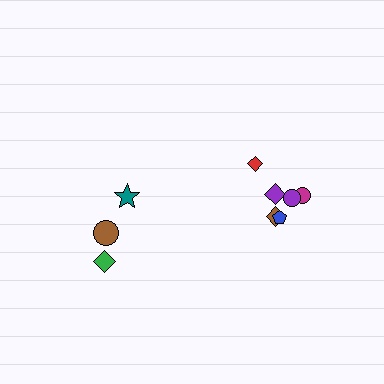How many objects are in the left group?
There are 3 objects.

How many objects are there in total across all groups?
There are 9 objects.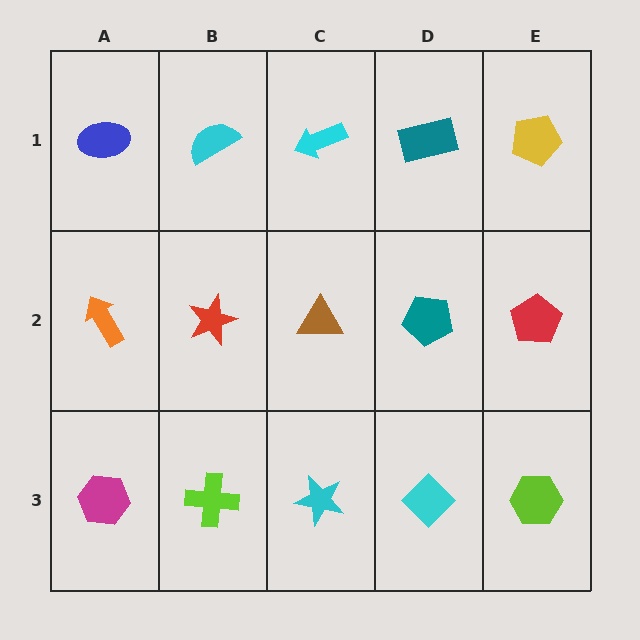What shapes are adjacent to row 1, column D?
A teal pentagon (row 2, column D), a cyan arrow (row 1, column C), a yellow pentagon (row 1, column E).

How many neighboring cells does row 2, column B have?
4.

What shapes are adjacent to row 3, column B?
A red star (row 2, column B), a magenta hexagon (row 3, column A), a cyan star (row 3, column C).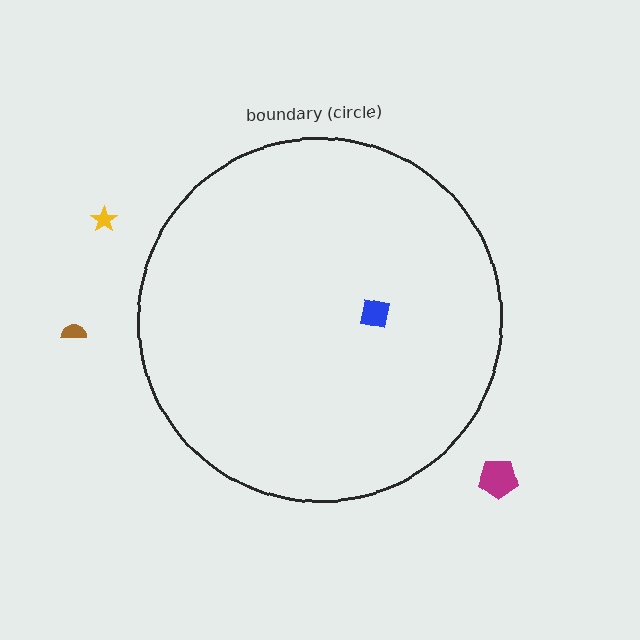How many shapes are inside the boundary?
1 inside, 3 outside.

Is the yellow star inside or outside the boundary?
Outside.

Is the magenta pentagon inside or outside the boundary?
Outside.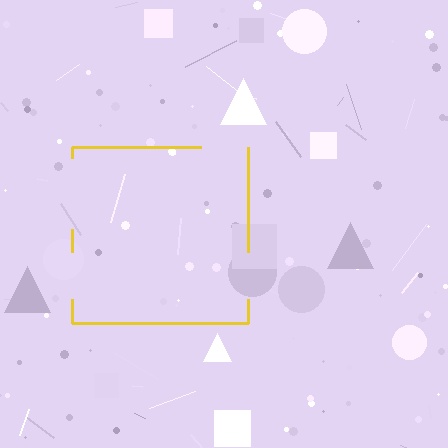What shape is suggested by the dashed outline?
The dashed outline suggests a square.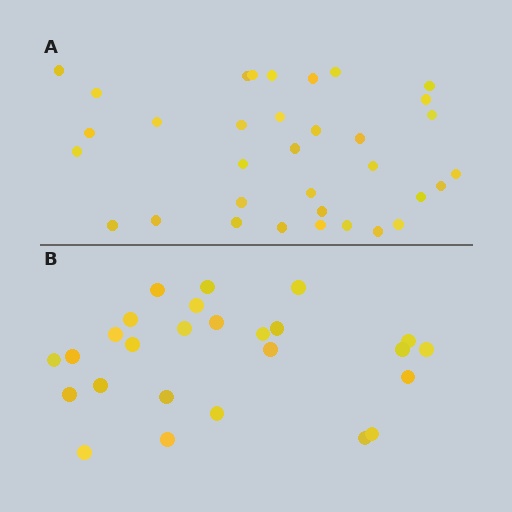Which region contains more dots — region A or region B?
Region A (the top region) has more dots.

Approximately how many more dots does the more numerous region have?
Region A has roughly 8 or so more dots than region B.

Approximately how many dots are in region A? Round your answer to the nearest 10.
About 30 dots. (The exact count is 34, which rounds to 30.)